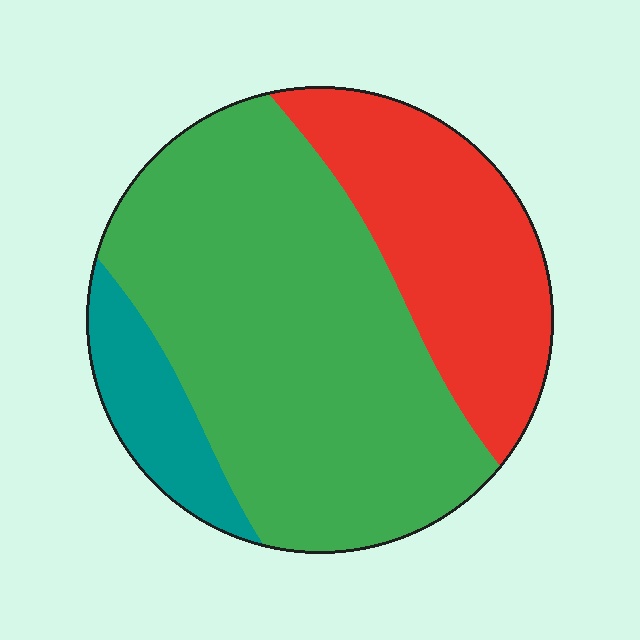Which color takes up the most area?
Green, at roughly 60%.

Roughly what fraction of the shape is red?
Red takes up about one quarter (1/4) of the shape.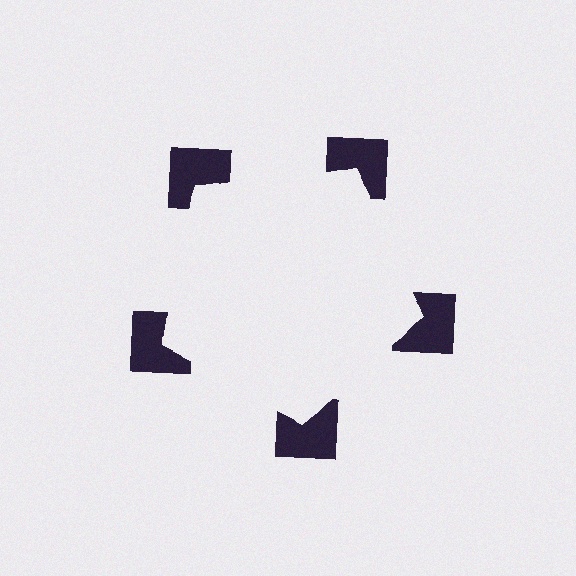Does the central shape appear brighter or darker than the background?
It typically appears slightly brighter than the background, even though no actual brightness change is drawn.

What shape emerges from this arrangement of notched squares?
An illusory pentagon — its edges are inferred from the aligned wedge cuts in the notched squares, not physically drawn.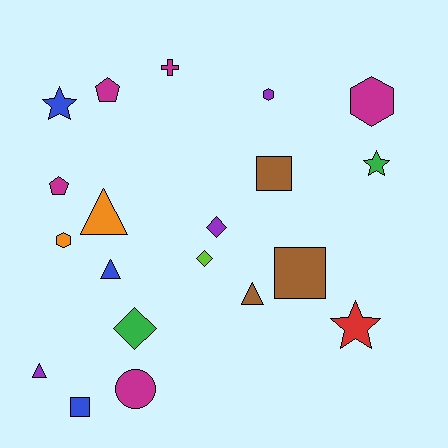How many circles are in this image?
There is 1 circle.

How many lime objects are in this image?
There is 1 lime object.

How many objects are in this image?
There are 20 objects.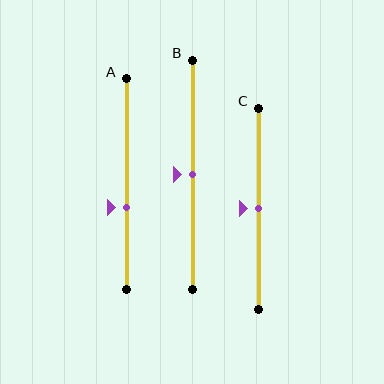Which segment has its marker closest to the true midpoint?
Segment B has its marker closest to the true midpoint.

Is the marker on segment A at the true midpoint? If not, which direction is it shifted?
No, the marker on segment A is shifted downward by about 11% of the segment length.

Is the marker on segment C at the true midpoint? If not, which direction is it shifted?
Yes, the marker on segment C is at the true midpoint.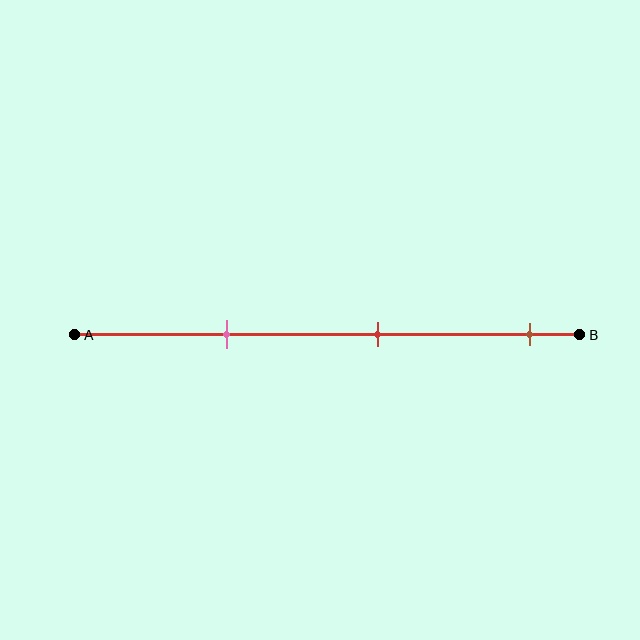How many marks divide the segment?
There are 3 marks dividing the segment.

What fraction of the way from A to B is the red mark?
The red mark is approximately 60% (0.6) of the way from A to B.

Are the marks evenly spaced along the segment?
Yes, the marks are approximately evenly spaced.